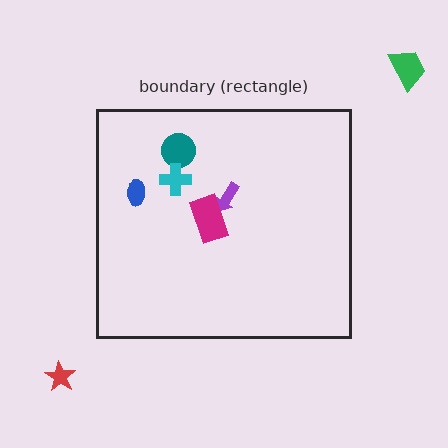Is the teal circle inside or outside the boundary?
Inside.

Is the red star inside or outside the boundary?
Outside.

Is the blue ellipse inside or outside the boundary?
Inside.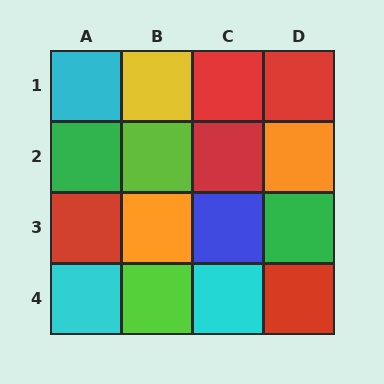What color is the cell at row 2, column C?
Red.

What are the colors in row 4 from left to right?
Cyan, lime, cyan, red.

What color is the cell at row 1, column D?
Red.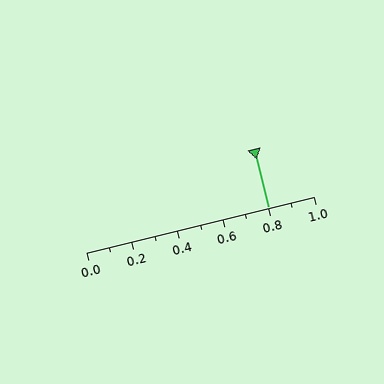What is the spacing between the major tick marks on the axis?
The major ticks are spaced 0.2 apart.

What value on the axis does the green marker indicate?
The marker indicates approximately 0.8.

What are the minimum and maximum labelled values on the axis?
The axis runs from 0.0 to 1.0.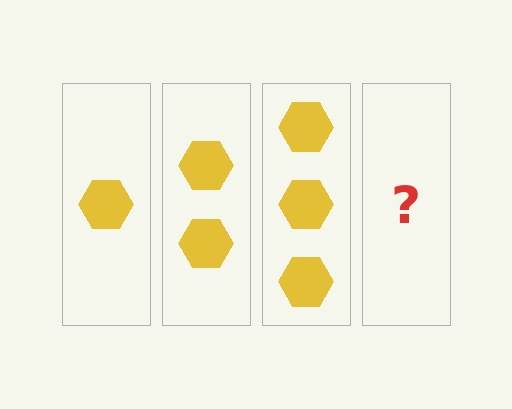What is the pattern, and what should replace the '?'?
The pattern is that each step adds one more hexagon. The '?' should be 4 hexagons.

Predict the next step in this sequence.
The next step is 4 hexagons.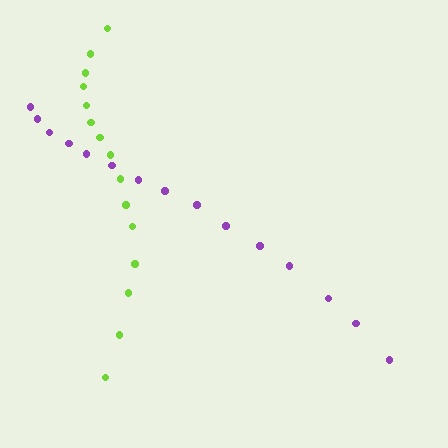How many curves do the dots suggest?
There are 2 distinct paths.